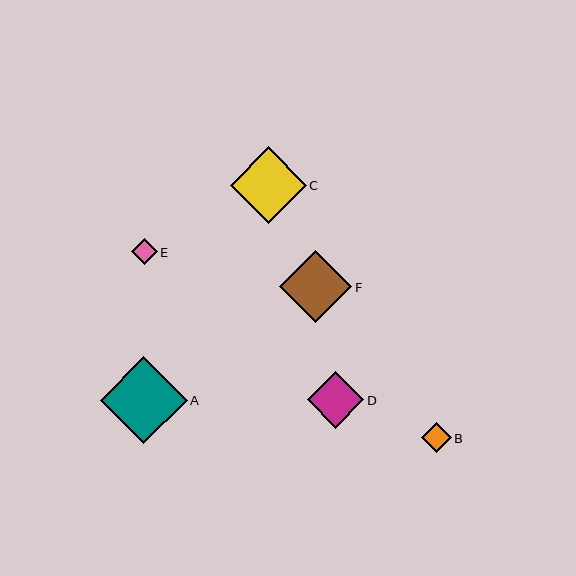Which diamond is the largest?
Diamond A is the largest with a size of approximately 87 pixels.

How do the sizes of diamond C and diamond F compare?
Diamond C and diamond F are approximately the same size.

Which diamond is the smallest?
Diamond E is the smallest with a size of approximately 26 pixels.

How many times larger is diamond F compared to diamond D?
Diamond F is approximately 1.3 times the size of diamond D.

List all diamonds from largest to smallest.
From largest to smallest: A, C, F, D, B, E.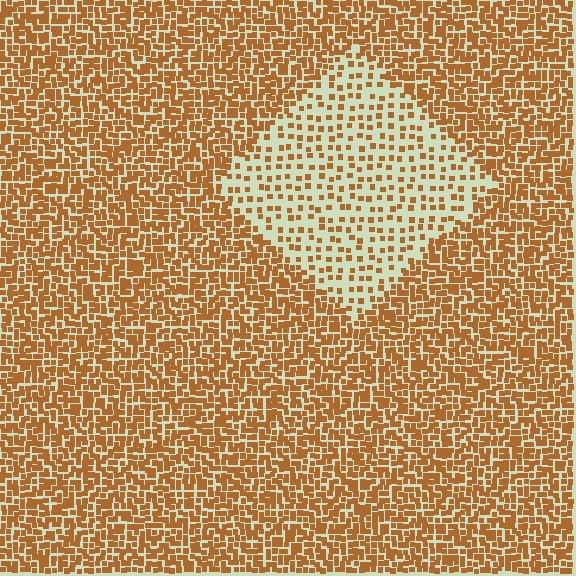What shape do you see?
I see a diamond.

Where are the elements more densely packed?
The elements are more densely packed outside the diamond boundary.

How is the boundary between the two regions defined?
The boundary is defined by a change in element density (approximately 2.6x ratio). All elements are the same color, size, and shape.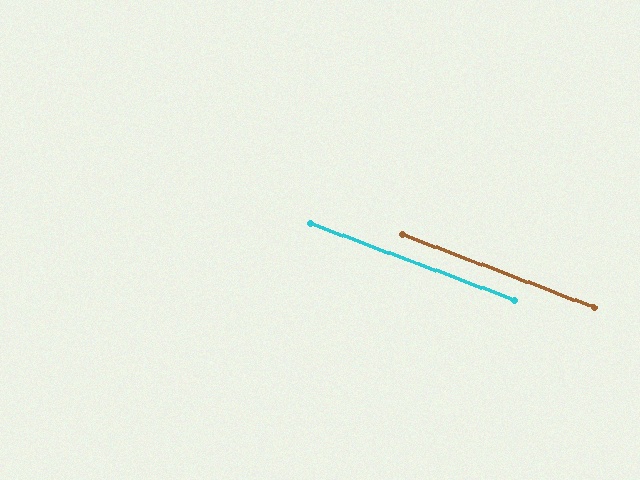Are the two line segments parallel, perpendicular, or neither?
Parallel — their directions differ by only 0.3°.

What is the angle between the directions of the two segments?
Approximately 0 degrees.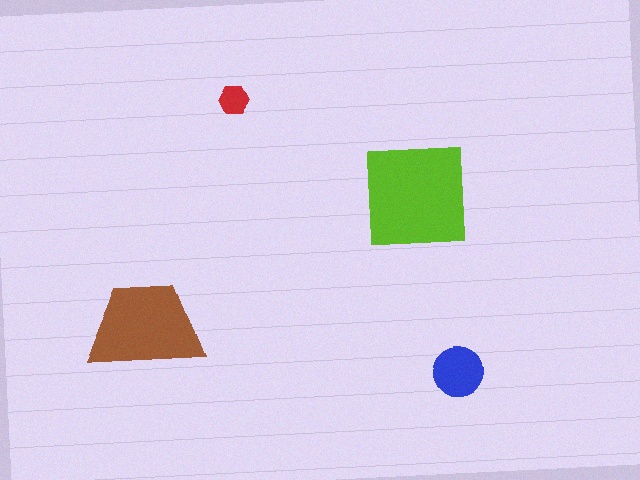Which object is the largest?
The lime square.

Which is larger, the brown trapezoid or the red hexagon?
The brown trapezoid.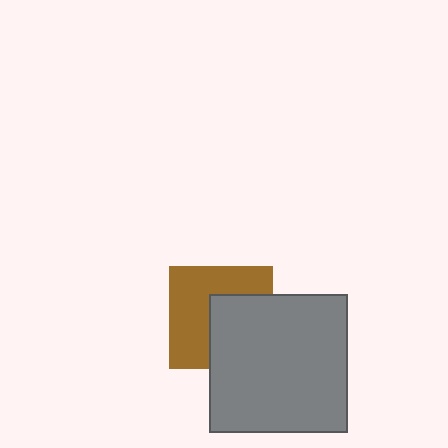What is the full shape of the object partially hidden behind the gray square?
The partially hidden object is a brown square.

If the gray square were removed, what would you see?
You would see the complete brown square.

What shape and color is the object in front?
The object in front is a gray square.